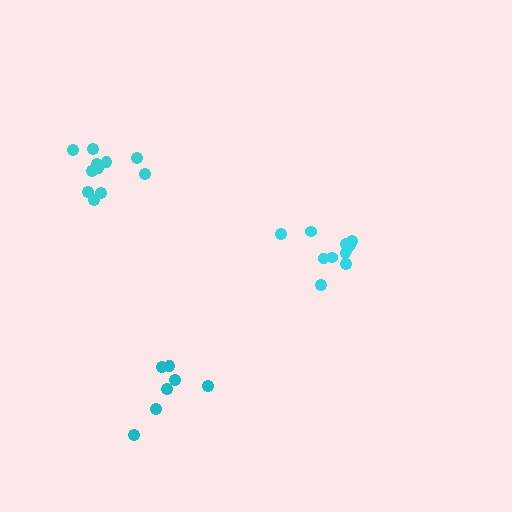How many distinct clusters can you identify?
There are 3 distinct clusters.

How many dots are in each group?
Group 1: 11 dots, Group 2: 11 dots, Group 3: 7 dots (29 total).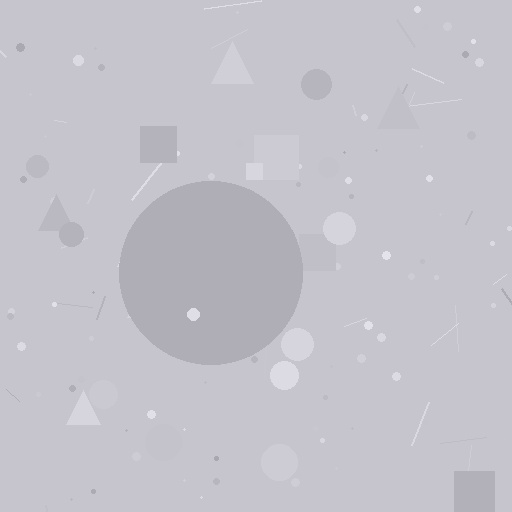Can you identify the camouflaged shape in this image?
The camouflaged shape is a circle.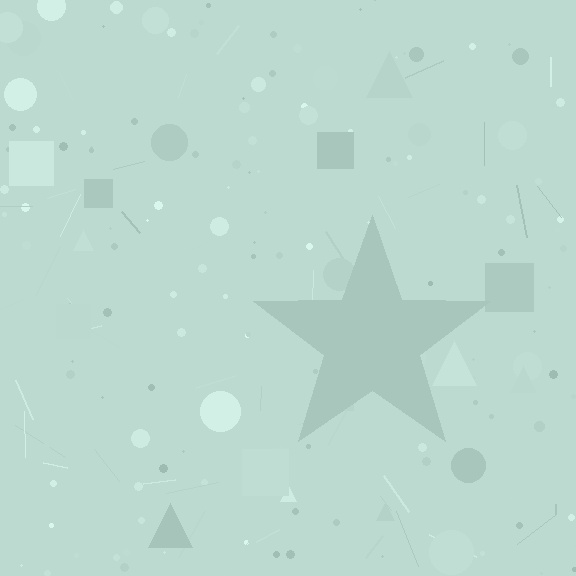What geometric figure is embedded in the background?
A star is embedded in the background.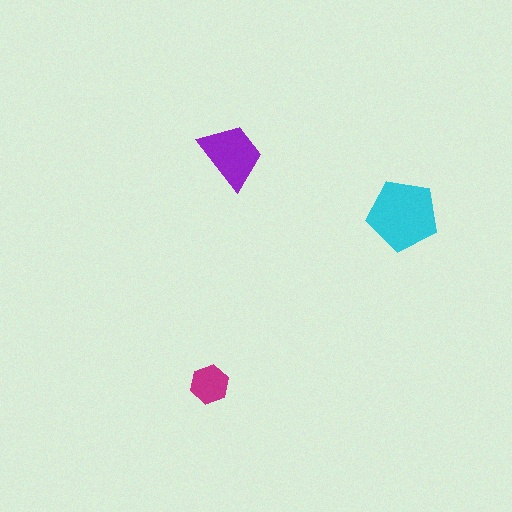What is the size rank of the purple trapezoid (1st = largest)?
2nd.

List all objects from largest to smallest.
The cyan pentagon, the purple trapezoid, the magenta hexagon.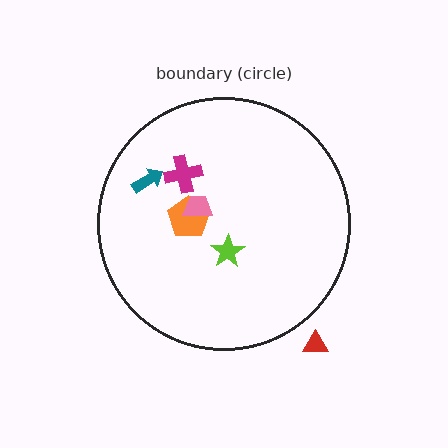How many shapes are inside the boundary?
5 inside, 1 outside.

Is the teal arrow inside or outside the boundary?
Inside.